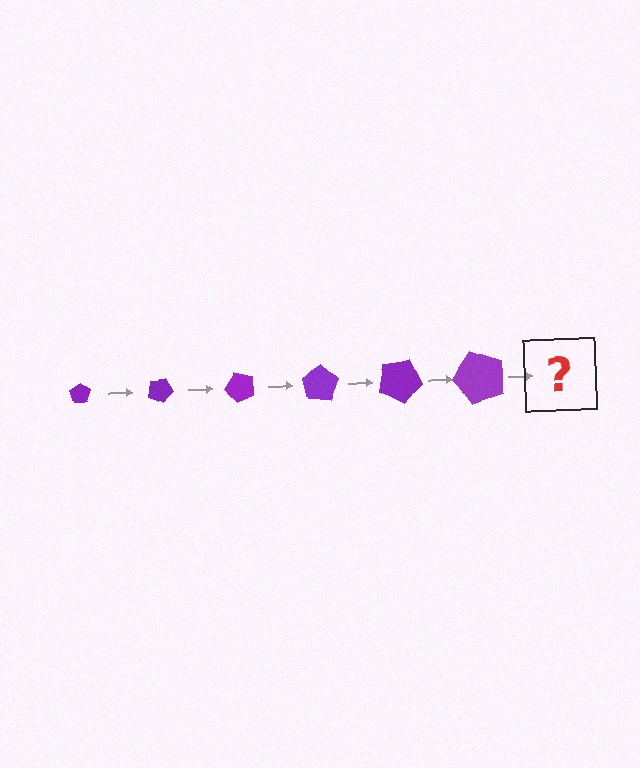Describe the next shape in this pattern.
It should be a pentagon, larger than the previous one and rotated 150 degrees from the start.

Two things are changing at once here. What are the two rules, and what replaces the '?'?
The two rules are that the pentagon grows larger each step and it rotates 25 degrees each step. The '?' should be a pentagon, larger than the previous one and rotated 150 degrees from the start.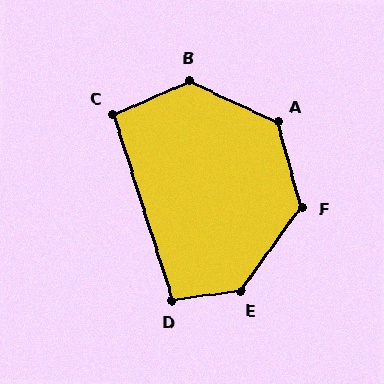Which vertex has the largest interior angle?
E, at approximately 134 degrees.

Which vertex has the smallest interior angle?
C, at approximately 96 degrees.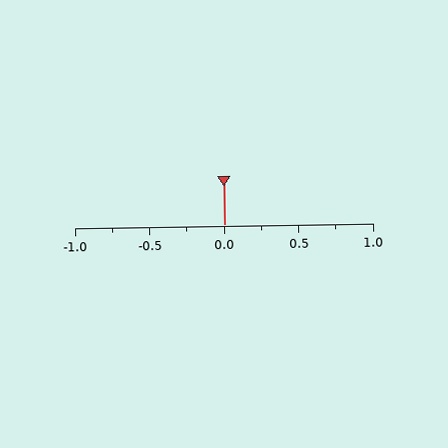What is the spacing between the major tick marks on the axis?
The major ticks are spaced 0.5 apart.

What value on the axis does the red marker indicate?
The marker indicates approximately 0.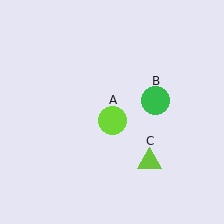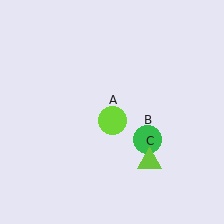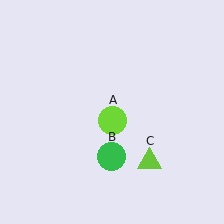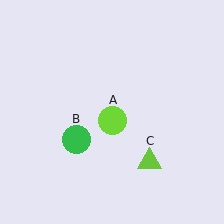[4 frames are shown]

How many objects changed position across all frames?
1 object changed position: green circle (object B).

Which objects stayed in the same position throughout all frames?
Lime circle (object A) and lime triangle (object C) remained stationary.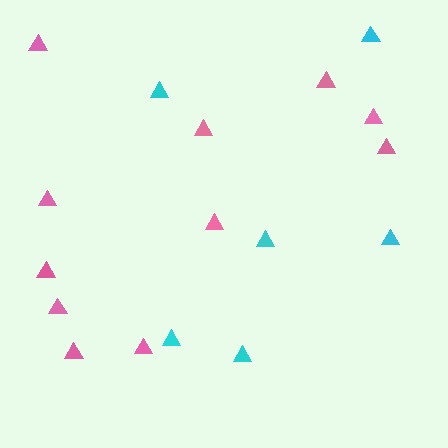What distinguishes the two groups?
There are 2 groups: one group of cyan triangles (6) and one group of pink triangles (11).